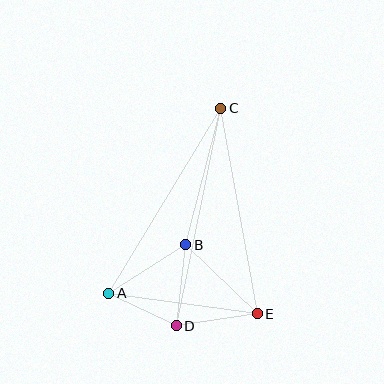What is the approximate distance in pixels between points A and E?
The distance between A and E is approximately 150 pixels.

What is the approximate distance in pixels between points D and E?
The distance between D and E is approximately 82 pixels.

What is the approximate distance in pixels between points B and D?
The distance between B and D is approximately 82 pixels.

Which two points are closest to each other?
Points A and D are closest to each other.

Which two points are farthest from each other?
Points C and D are farthest from each other.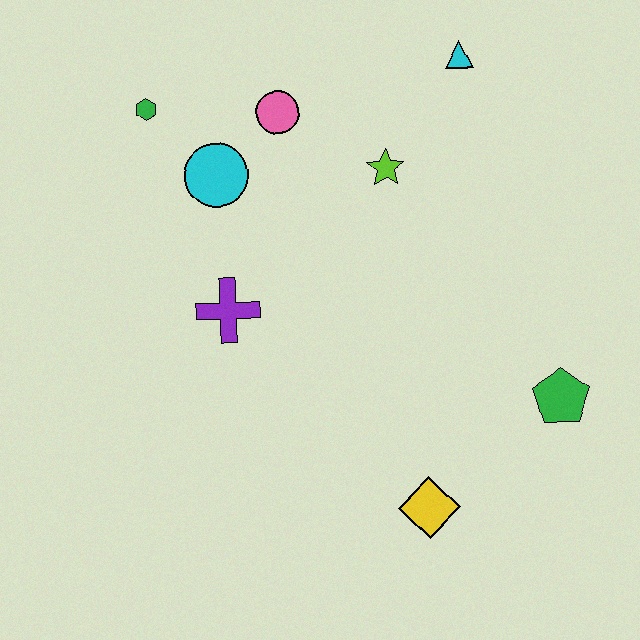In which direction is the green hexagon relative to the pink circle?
The green hexagon is to the left of the pink circle.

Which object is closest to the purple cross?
The cyan circle is closest to the purple cross.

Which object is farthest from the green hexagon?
The green pentagon is farthest from the green hexagon.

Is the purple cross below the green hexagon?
Yes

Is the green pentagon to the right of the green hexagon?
Yes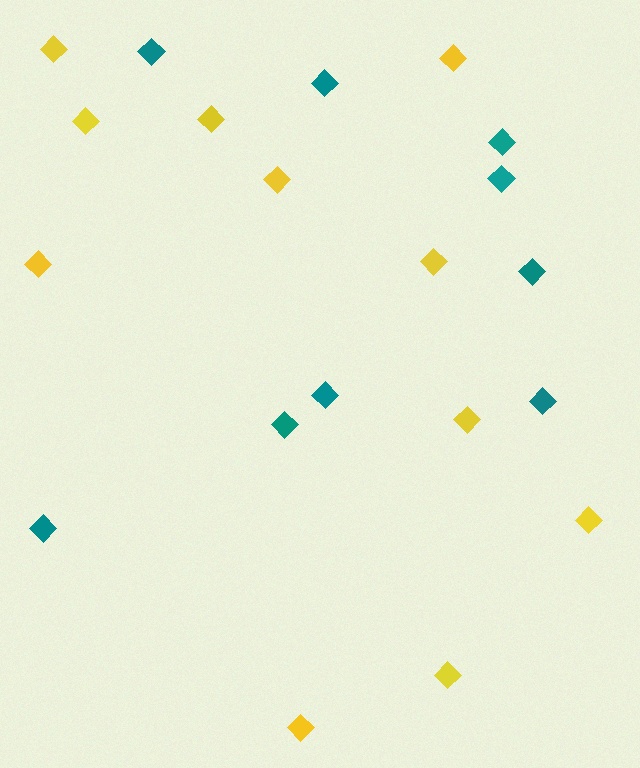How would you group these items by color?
There are 2 groups: one group of teal diamonds (9) and one group of yellow diamonds (11).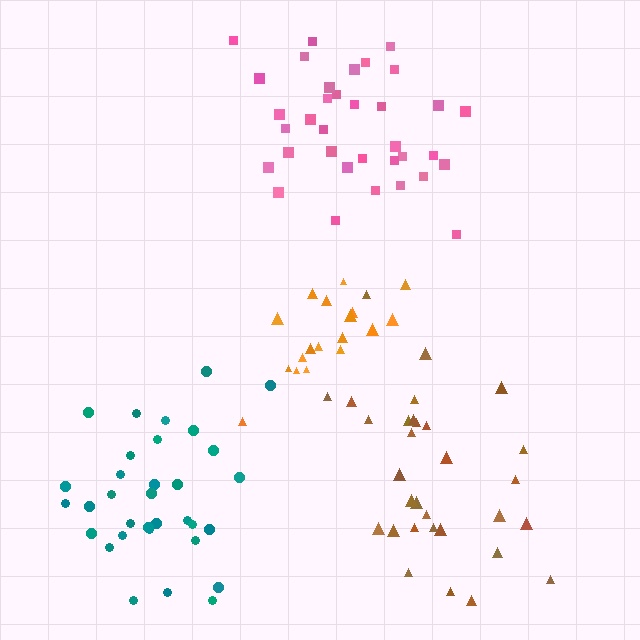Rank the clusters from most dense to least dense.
teal, brown, orange, pink.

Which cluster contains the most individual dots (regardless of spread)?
Pink (35).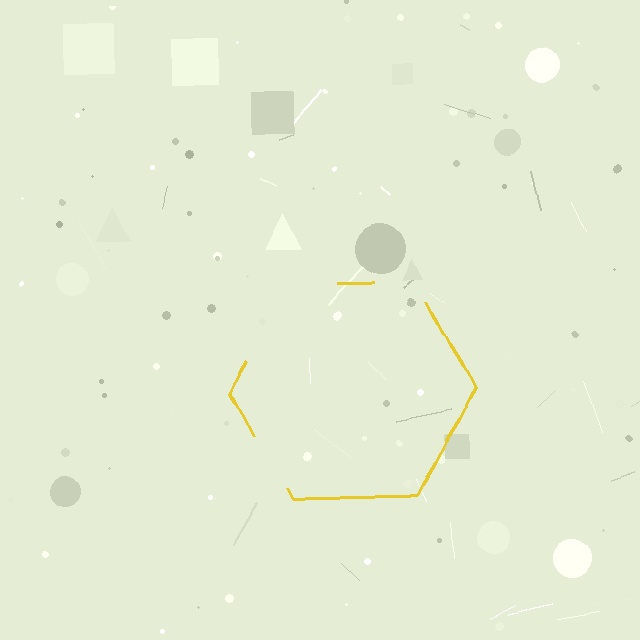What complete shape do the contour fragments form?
The contour fragments form a hexagon.